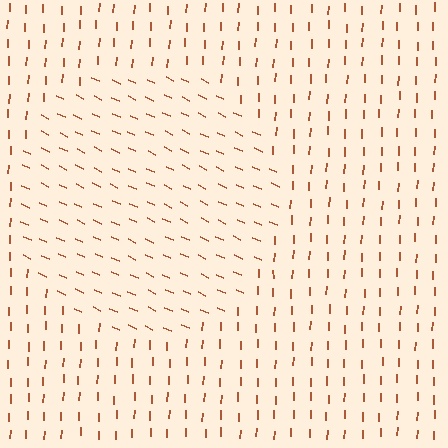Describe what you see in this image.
The image is filled with small brown line segments. A circle region in the image has lines oriented differently from the surrounding lines, creating a visible texture boundary.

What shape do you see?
I see a circle.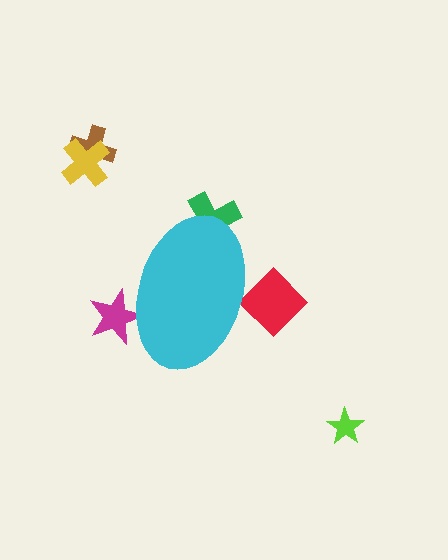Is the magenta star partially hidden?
Yes, the magenta star is partially hidden behind the cyan ellipse.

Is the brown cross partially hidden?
No, the brown cross is fully visible.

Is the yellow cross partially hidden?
No, the yellow cross is fully visible.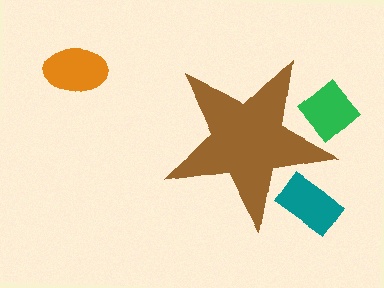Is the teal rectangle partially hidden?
Yes, the teal rectangle is partially hidden behind the brown star.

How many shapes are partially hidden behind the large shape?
2 shapes are partially hidden.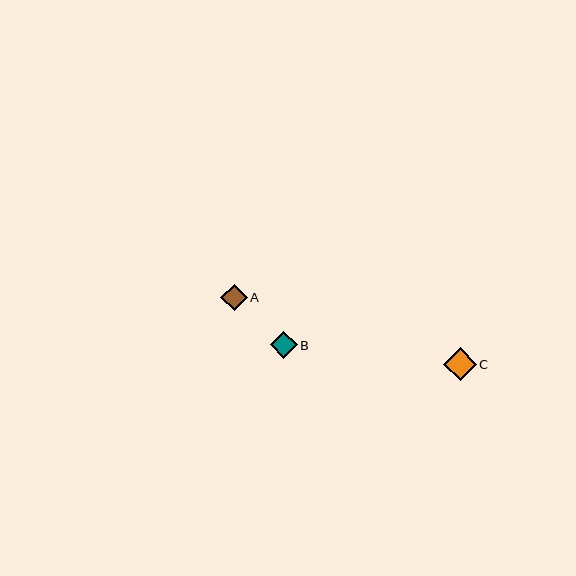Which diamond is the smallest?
Diamond A is the smallest with a size of approximately 26 pixels.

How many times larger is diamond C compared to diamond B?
Diamond C is approximately 1.2 times the size of diamond B.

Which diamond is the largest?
Diamond C is the largest with a size of approximately 32 pixels.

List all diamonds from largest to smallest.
From largest to smallest: C, B, A.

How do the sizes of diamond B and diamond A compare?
Diamond B and diamond A are approximately the same size.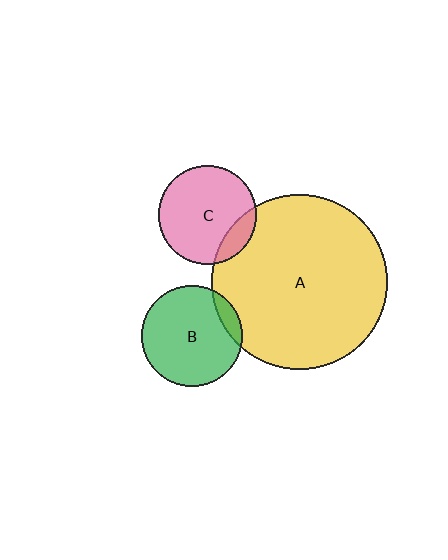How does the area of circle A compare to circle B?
Approximately 3.0 times.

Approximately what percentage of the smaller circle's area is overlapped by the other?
Approximately 15%.